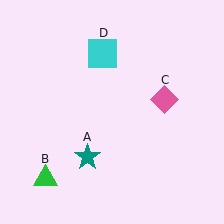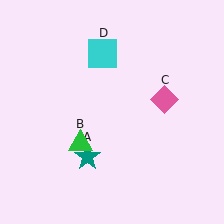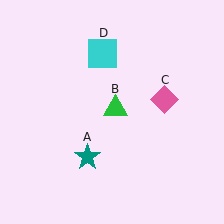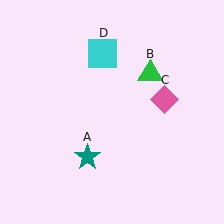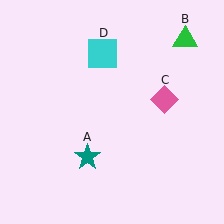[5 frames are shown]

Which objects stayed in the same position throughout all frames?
Teal star (object A) and pink diamond (object C) and cyan square (object D) remained stationary.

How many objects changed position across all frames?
1 object changed position: green triangle (object B).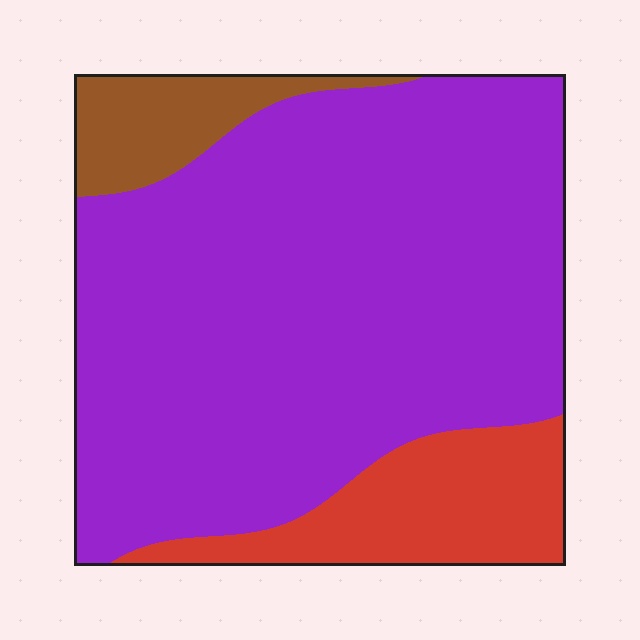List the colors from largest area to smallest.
From largest to smallest: purple, red, brown.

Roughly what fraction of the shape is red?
Red takes up about one sixth (1/6) of the shape.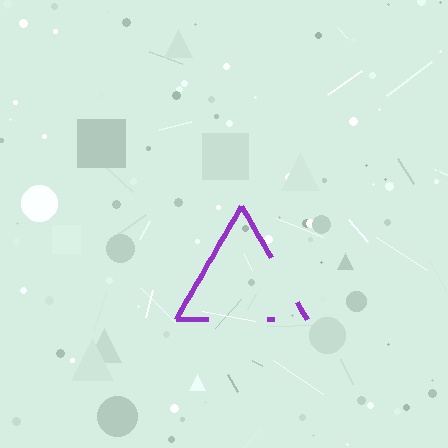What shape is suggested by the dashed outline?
The dashed outline suggests a triangle.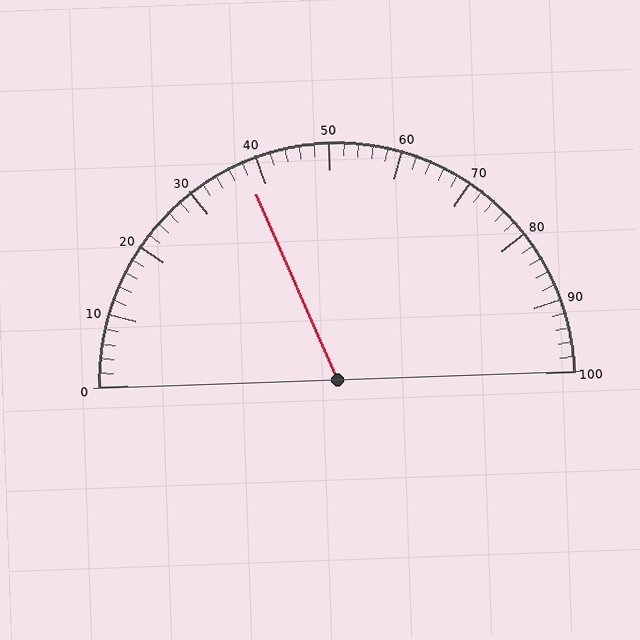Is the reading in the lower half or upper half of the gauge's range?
The reading is in the lower half of the range (0 to 100).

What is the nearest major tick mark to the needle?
The nearest major tick mark is 40.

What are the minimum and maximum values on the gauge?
The gauge ranges from 0 to 100.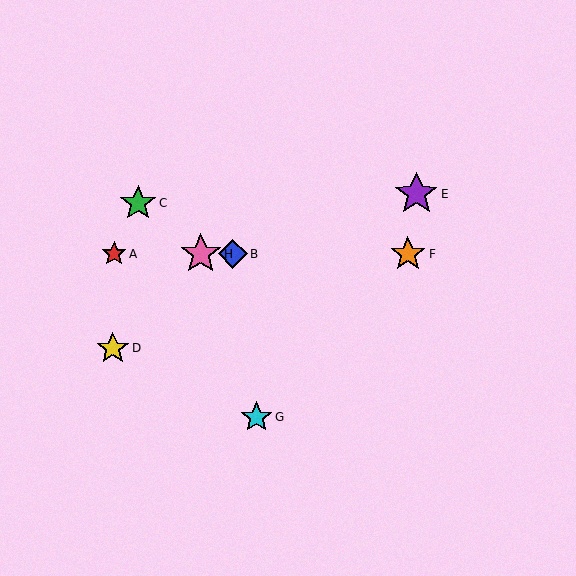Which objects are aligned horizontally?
Objects A, B, F, H are aligned horizontally.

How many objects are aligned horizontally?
4 objects (A, B, F, H) are aligned horizontally.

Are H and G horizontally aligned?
No, H is at y≈254 and G is at y≈417.